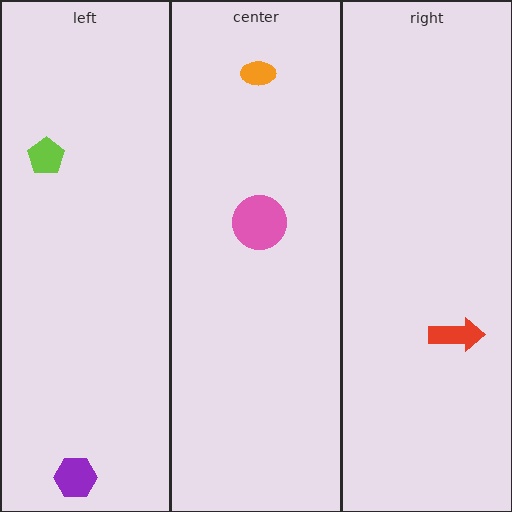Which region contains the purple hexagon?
The left region.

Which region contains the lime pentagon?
The left region.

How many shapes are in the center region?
2.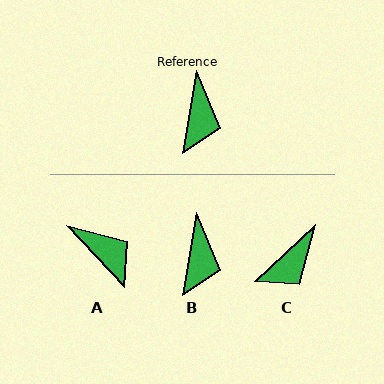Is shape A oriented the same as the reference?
No, it is off by about 53 degrees.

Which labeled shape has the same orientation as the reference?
B.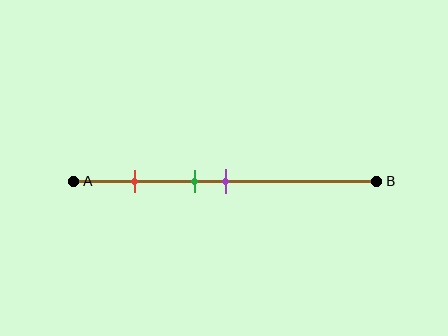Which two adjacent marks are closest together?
The green and purple marks are the closest adjacent pair.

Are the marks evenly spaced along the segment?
No, the marks are not evenly spaced.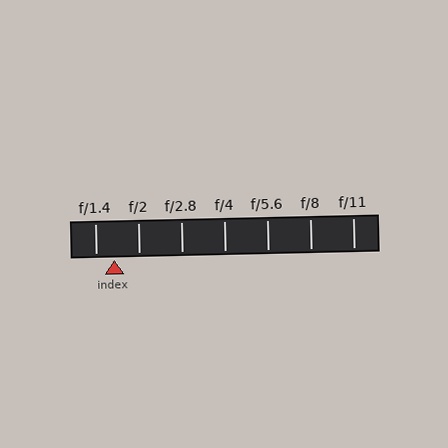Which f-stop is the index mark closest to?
The index mark is closest to f/1.4.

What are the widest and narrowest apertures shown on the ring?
The widest aperture shown is f/1.4 and the narrowest is f/11.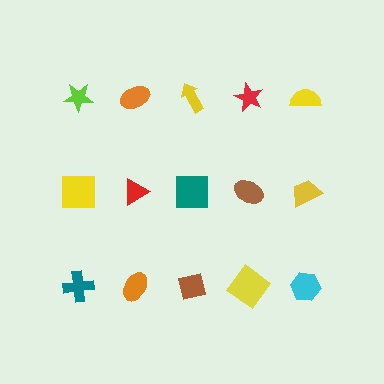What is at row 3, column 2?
An orange ellipse.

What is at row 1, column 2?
An orange ellipse.